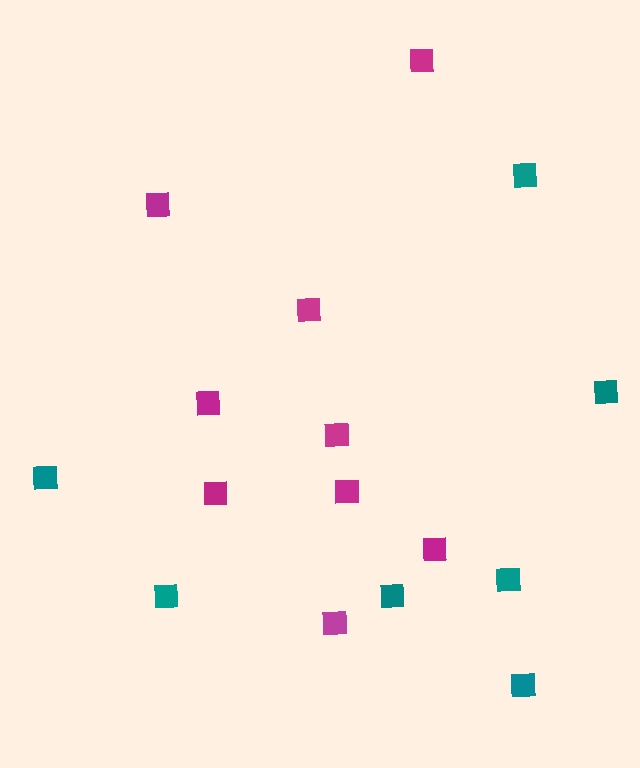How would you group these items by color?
There are 2 groups: one group of teal squares (7) and one group of magenta squares (9).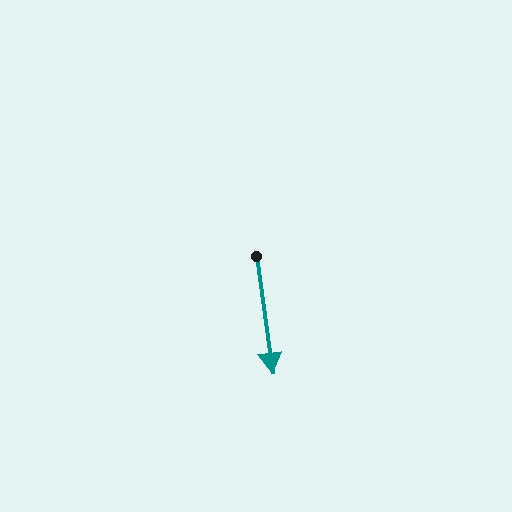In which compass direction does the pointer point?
South.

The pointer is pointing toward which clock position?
Roughly 6 o'clock.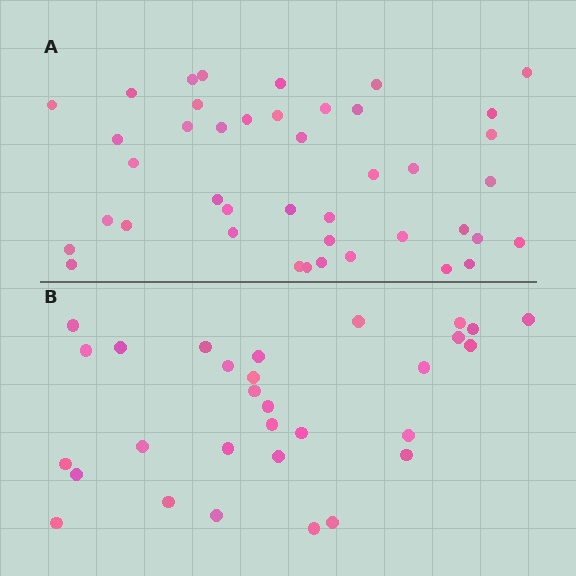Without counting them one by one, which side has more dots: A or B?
Region A (the top region) has more dots.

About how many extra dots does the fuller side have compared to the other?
Region A has roughly 12 or so more dots than region B.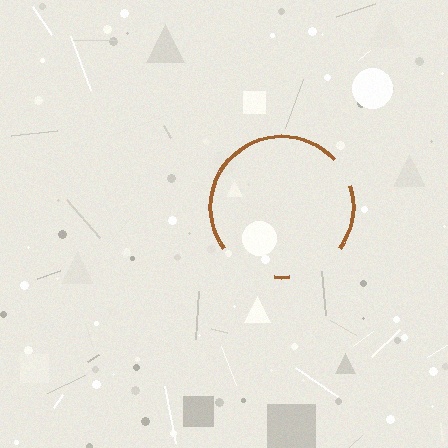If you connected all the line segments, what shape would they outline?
They would outline a circle.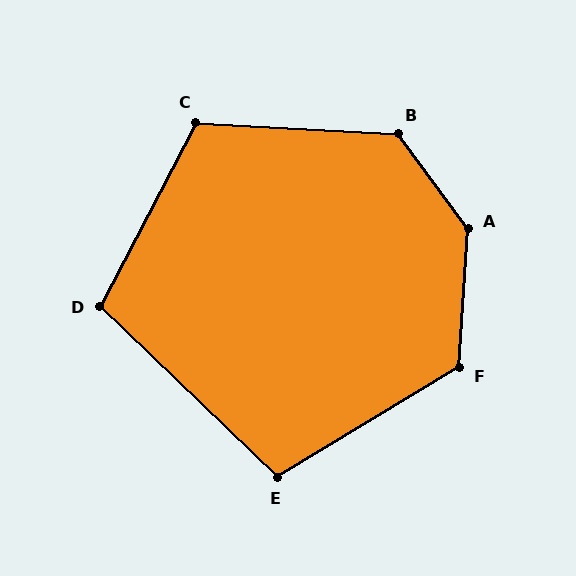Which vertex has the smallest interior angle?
E, at approximately 105 degrees.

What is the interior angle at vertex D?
Approximately 106 degrees (obtuse).